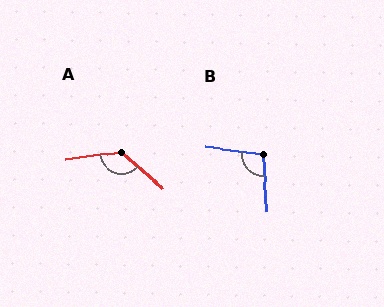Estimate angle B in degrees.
Approximately 101 degrees.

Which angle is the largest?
A, at approximately 131 degrees.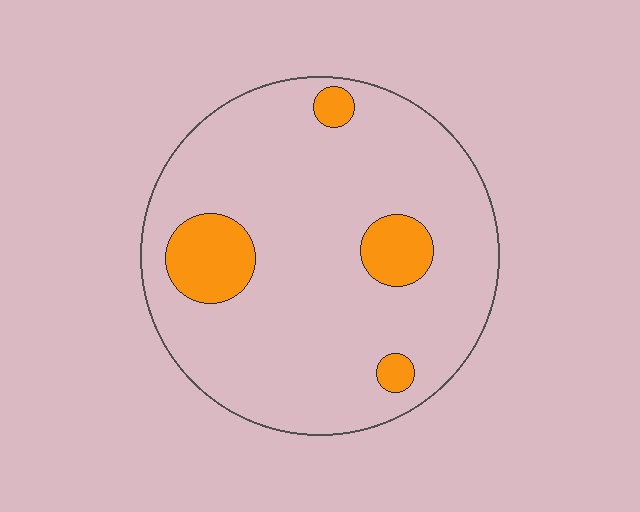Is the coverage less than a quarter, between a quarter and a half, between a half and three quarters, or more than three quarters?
Less than a quarter.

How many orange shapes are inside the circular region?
4.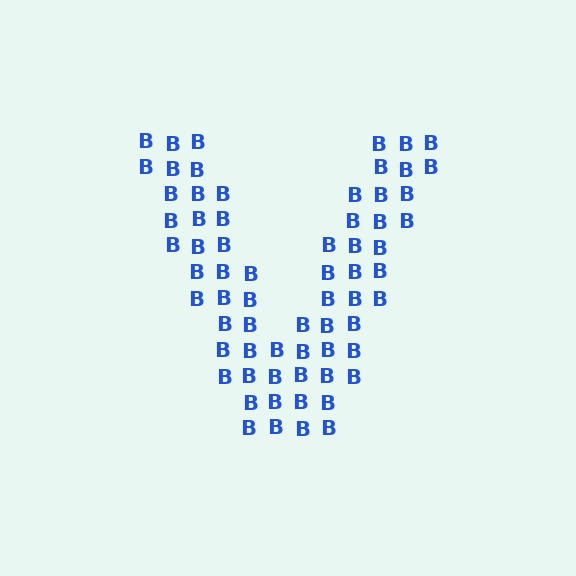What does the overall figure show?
The overall figure shows the letter V.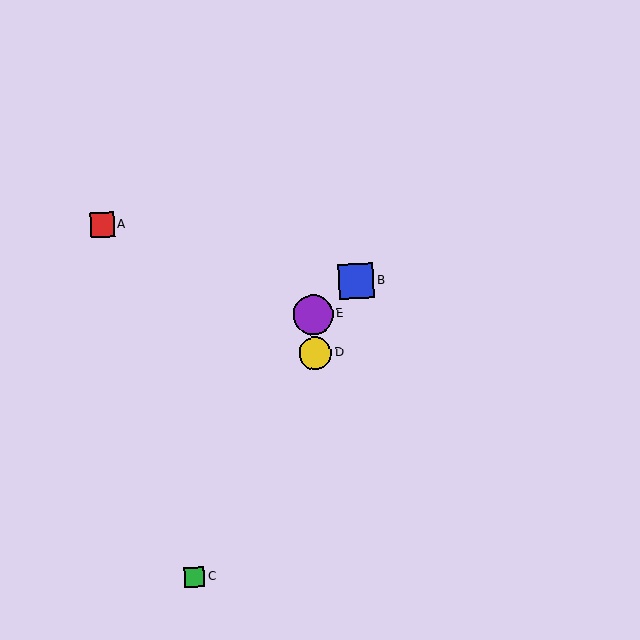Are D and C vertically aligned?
No, D is at x≈315 and C is at x≈195.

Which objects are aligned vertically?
Objects D, E are aligned vertically.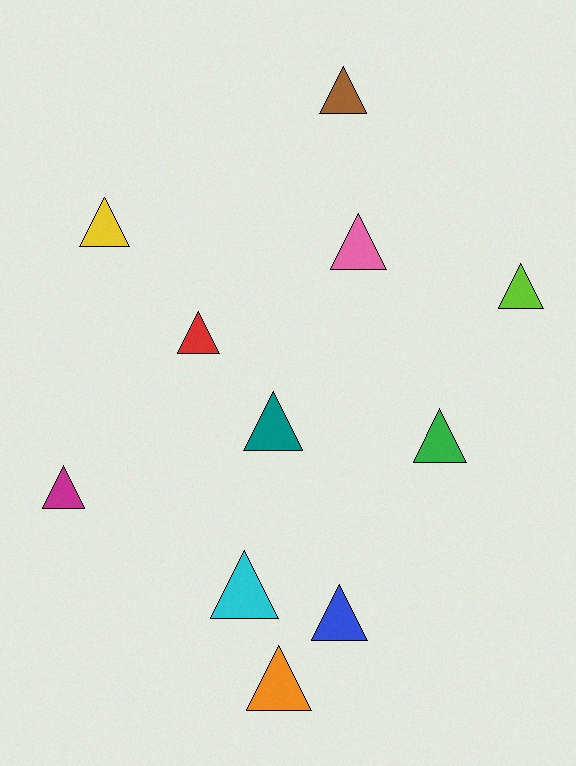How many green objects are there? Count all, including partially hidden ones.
There is 1 green object.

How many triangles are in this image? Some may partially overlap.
There are 11 triangles.